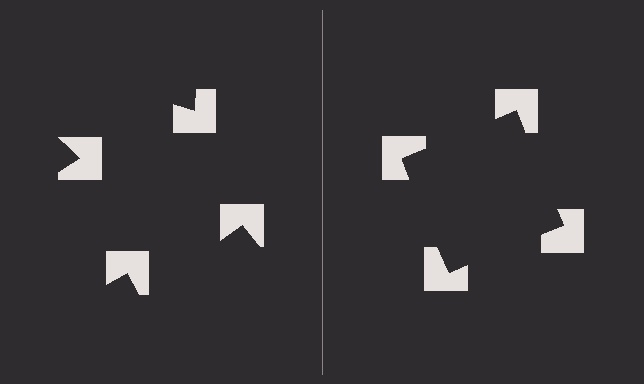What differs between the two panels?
The notched squares are positioned identically on both sides; only the wedge orientations differ. On the right they align to a square; on the left they are misaligned.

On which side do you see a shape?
An illusory square appears on the right side. On the left side the wedge cuts are rotated, so no coherent shape forms.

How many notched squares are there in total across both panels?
8 — 4 on each side.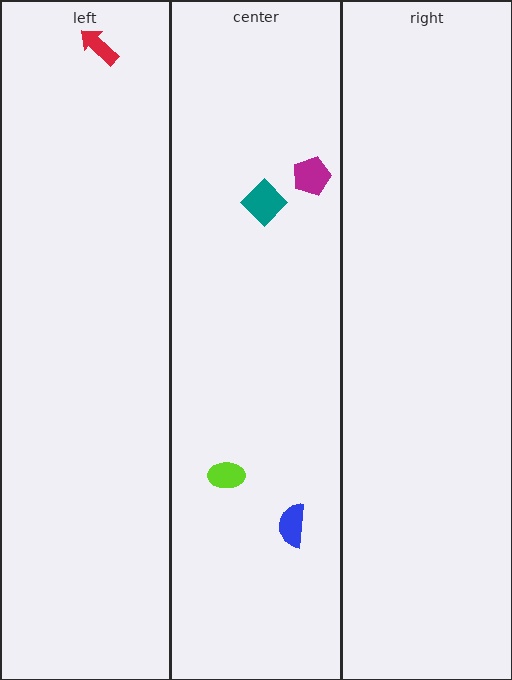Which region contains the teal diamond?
The center region.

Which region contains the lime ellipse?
The center region.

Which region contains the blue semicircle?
The center region.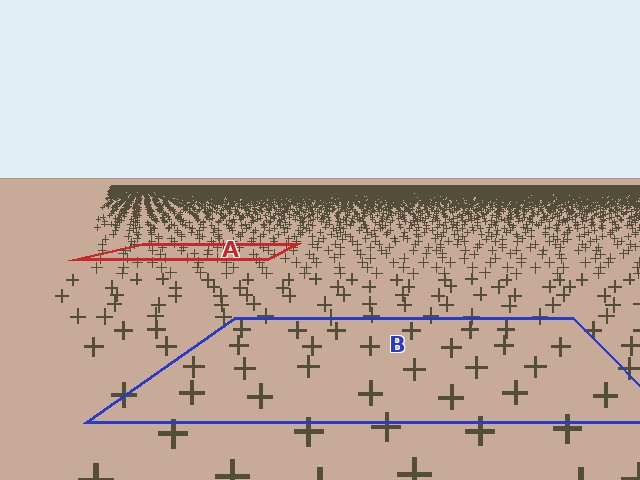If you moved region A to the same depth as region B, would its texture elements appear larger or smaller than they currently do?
They would appear larger. At a closer depth, the same texture elements are projected at a bigger on-screen size.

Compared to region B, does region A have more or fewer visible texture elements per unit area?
Region A has more texture elements per unit area — they are packed more densely because it is farther away.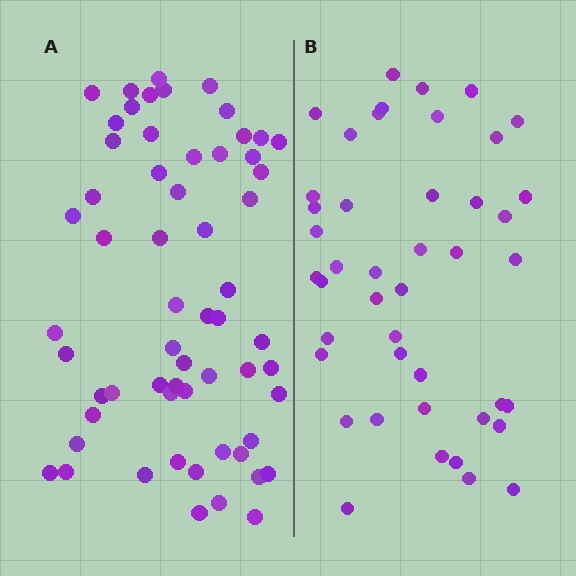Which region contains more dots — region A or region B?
Region A (the left region) has more dots.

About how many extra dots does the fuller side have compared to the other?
Region A has approximately 15 more dots than region B.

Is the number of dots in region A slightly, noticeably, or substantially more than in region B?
Region A has noticeably more, but not dramatically so. The ratio is roughly 1.4 to 1.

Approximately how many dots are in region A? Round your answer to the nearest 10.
About 60 dots.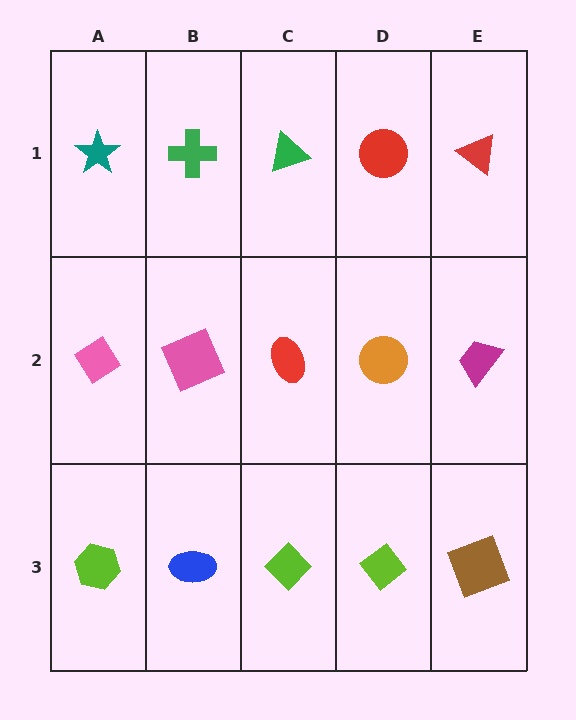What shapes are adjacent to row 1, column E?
A magenta trapezoid (row 2, column E), a red circle (row 1, column D).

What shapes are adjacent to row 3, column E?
A magenta trapezoid (row 2, column E), a lime diamond (row 3, column D).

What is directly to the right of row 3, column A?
A blue ellipse.